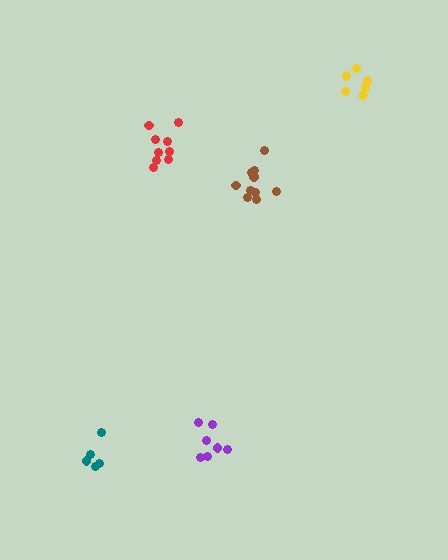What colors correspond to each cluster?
The clusters are colored: purple, red, brown, teal, yellow.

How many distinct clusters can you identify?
There are 5 distinct clusters.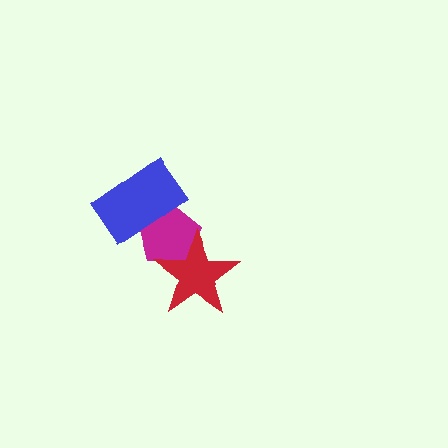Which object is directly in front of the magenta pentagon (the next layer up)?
The red star is directly in front of the magenta pentagon.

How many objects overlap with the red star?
1 object overlaps with the red star.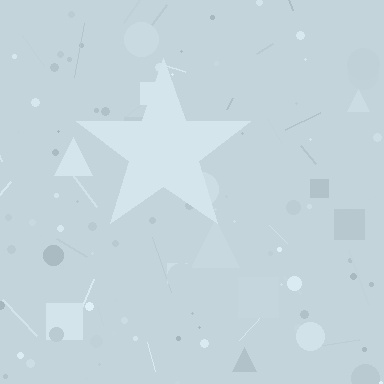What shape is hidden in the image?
A star is hidden in the image.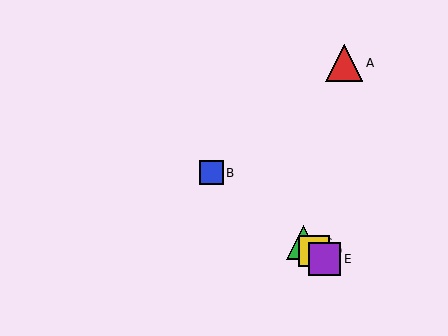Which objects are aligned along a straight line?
Objects B, C, D, E are aligned along a straight line.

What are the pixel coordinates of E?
Object E is at (325, 259).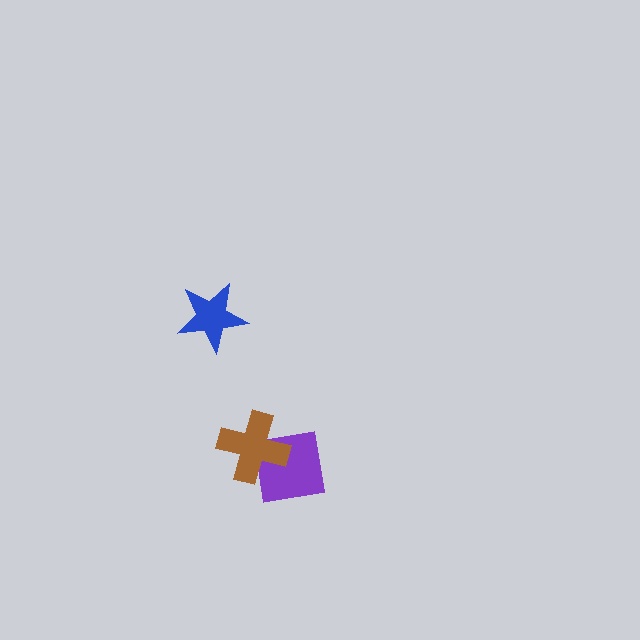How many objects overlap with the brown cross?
1 object overlaps with the brown cross.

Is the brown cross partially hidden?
No, no other shape covers it.